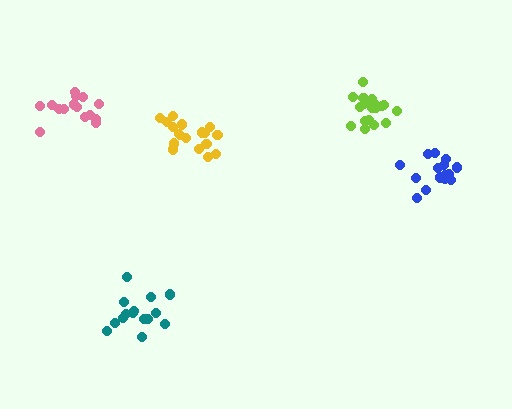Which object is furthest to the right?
The blue cluster is rightmost.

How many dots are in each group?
Group 1: 15 dots, Group 2: 15 dots, Group 3: 15 dots, Group 4: 18 dots, Group 5: 18 dots (81 total).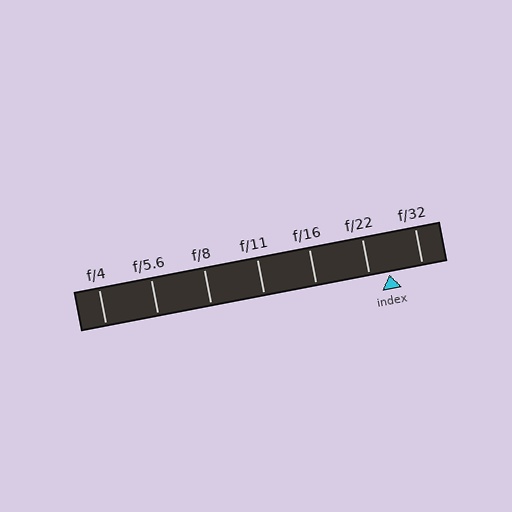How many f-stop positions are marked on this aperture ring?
There are 7 f-stop positions marked.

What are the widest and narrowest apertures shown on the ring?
The widest aperture shown is f/4 and the narrowest is f/32.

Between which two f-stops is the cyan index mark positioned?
The index mark is between f/22 and f/32.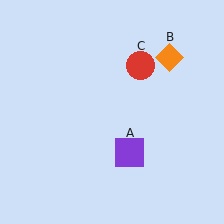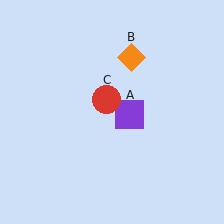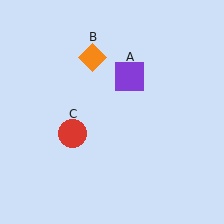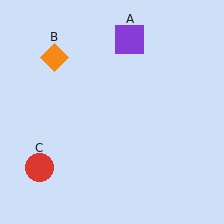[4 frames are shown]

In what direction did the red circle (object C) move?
The red circle (object C) moved down and to the left.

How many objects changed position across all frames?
3 objects changed position: purple square (object A), orange diamond (object B), red circle (object C).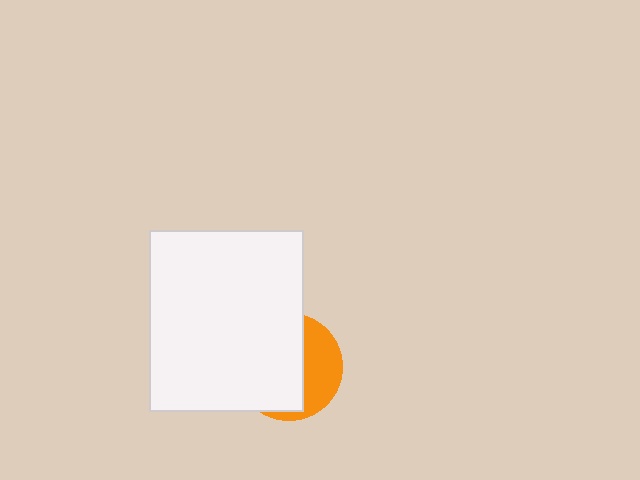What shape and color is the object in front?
The object in front is a white rectangle.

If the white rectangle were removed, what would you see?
You would see the complete orange circle.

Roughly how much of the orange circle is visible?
A small part of it is visible (roughly 37%).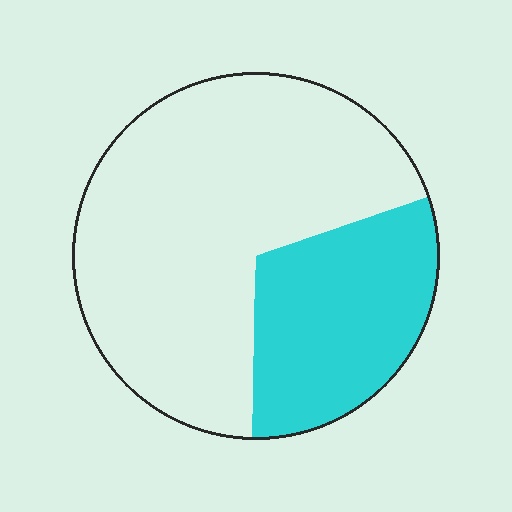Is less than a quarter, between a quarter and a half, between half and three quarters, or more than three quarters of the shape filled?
Between a quarter and a half.